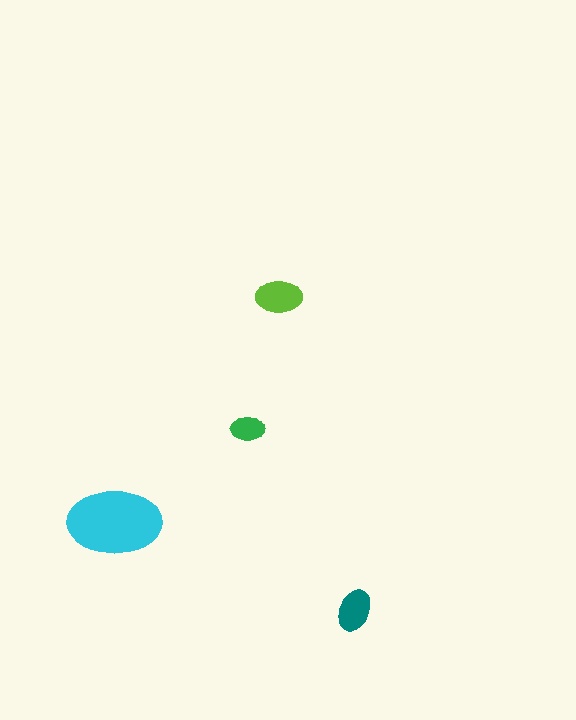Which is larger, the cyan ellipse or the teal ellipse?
The cyan one.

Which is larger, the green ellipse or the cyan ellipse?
The cyan one.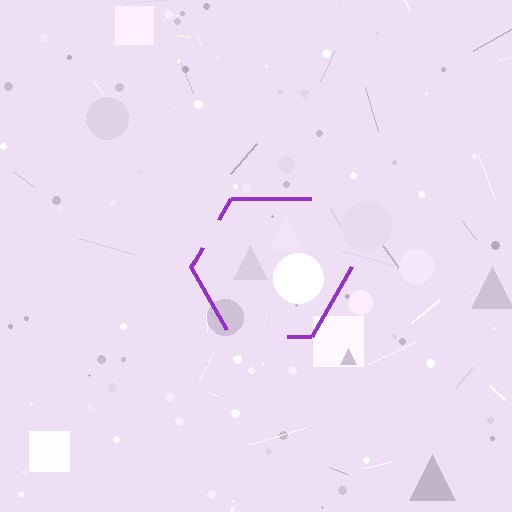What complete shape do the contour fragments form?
The contour fragments form a hexagon.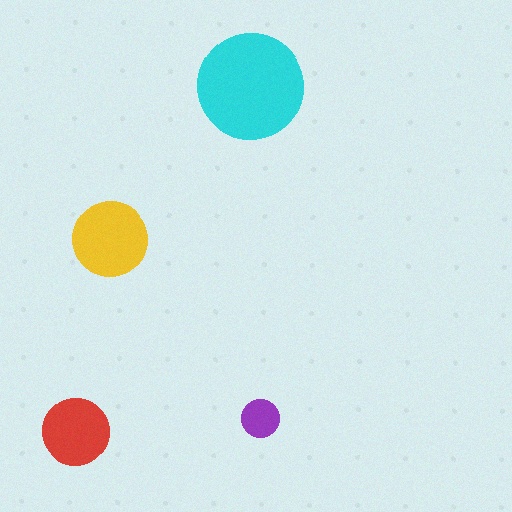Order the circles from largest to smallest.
the cyan one, the yellow one, the red one, the purple one.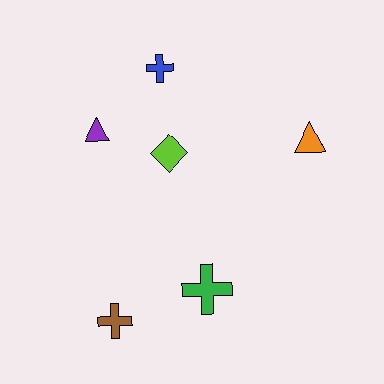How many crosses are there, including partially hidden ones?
There are 3 crosses.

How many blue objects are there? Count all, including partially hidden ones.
There is 1 blue object.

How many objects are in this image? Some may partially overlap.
There are 6 objects.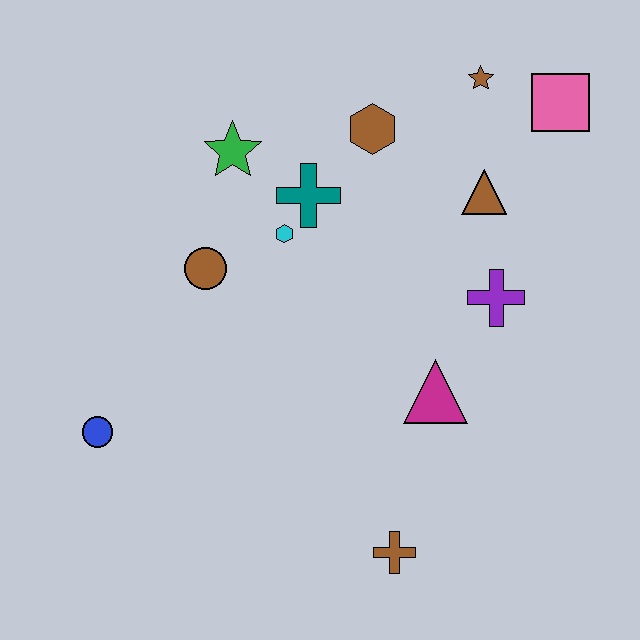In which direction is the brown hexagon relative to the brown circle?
The brown hexagon is to the right of the brown circle.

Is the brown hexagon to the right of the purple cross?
No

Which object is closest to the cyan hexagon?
The teal cross is closest to the cyan hexagon.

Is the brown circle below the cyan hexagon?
Yes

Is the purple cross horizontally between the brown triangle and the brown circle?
No